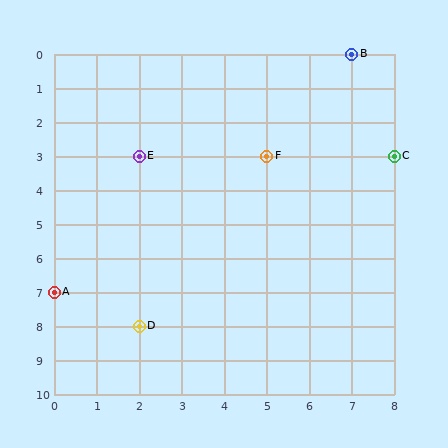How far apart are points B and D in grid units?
Points B and D are 5 columns and 8 rows apart (about 9.4 grid units diagonally).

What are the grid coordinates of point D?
Point D is at grid coordinates (2, 8).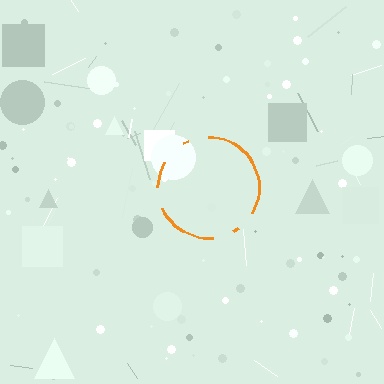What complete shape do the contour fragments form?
The contour fragments form a circle.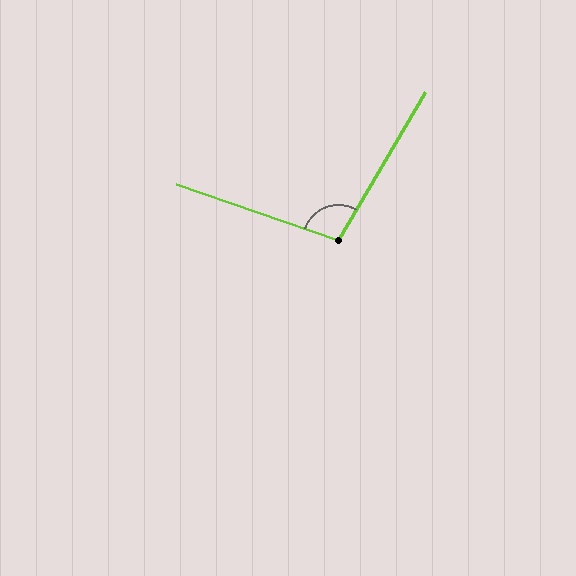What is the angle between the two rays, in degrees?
Approximately 101 degrees.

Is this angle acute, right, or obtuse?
It is obtuse.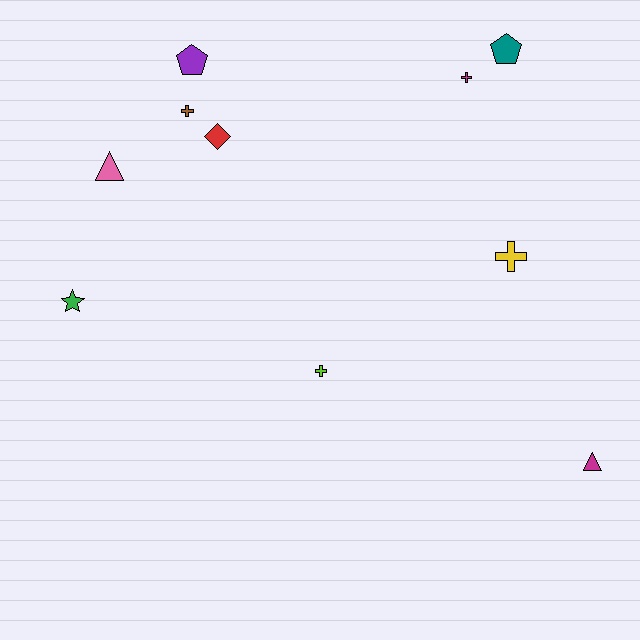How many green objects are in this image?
There is 1 green object.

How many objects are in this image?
There are 10 objects.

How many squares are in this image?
There are no squares.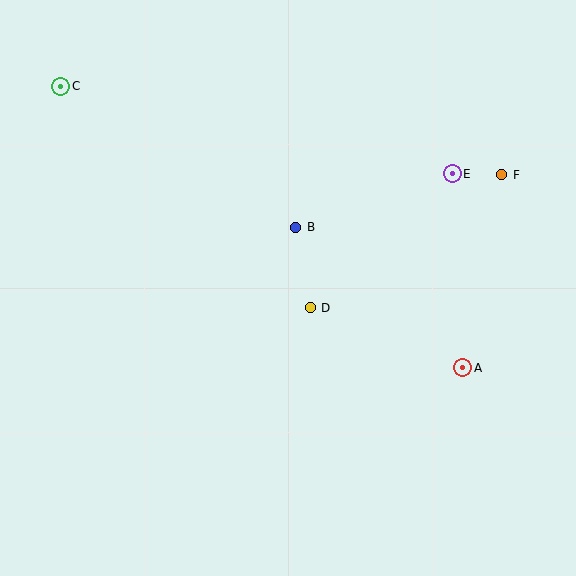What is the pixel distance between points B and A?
The distance between B and A is 218 pixels.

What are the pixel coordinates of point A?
Point A is at (463, 368).